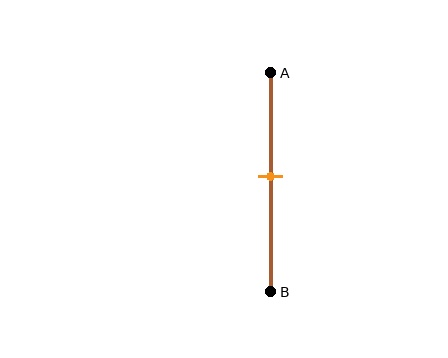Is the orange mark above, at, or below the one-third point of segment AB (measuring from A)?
The orange mark is below the one-third point of segment AB.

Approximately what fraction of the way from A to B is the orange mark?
The orange mark is approximately 45% of the way from A to B.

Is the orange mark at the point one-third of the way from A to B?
No, the mark is at about 45% from A, not at the 33% one-third point.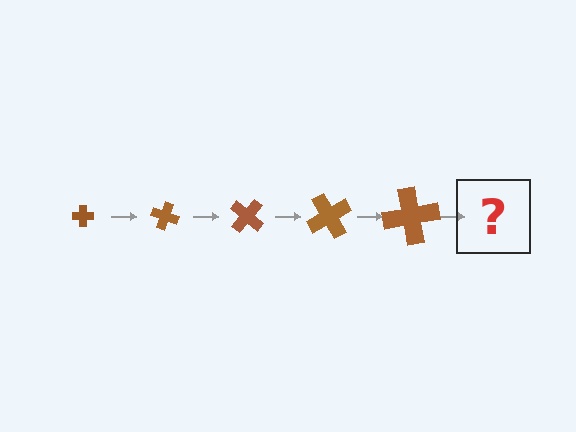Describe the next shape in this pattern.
It should be a cross, larger than the previous one and rotated 100 degrees from the start.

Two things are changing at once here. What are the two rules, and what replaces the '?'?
The two rules are that the cross grows larger each step and it rotates 20 degrees each step. The '?' should be a cross, larger than the previous one and rotated 100 degrees from the start.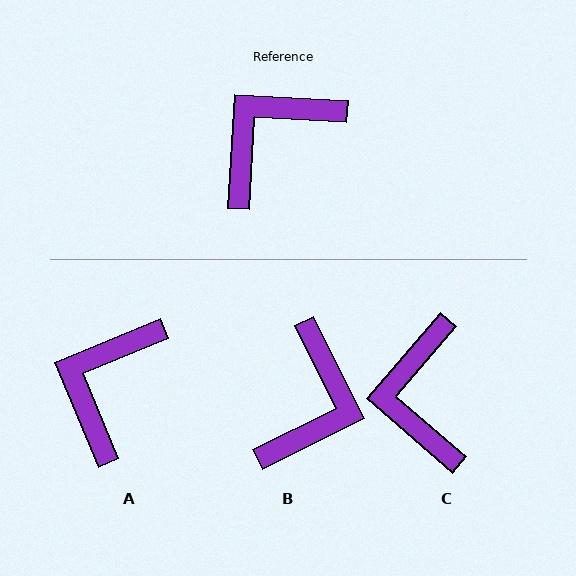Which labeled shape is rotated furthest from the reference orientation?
B, about 151 degrees away.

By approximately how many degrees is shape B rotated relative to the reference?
Approximately 151 degrees clockwise.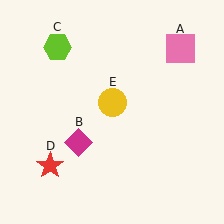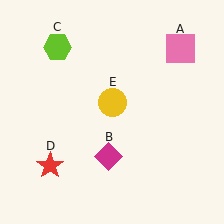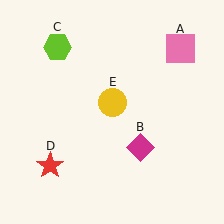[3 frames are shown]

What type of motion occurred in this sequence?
The magenta diamond (object B) rotated counterclockwise around the center of the scene.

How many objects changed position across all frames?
1 object changed position: magenta diamond (object B).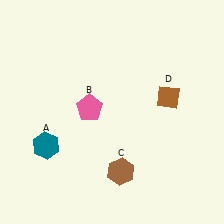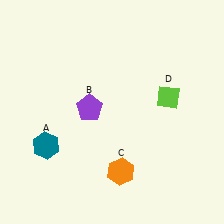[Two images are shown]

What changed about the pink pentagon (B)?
In Image 1, B is pink. In Image 2, it changed to purple.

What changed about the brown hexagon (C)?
In Image 1, C is brown. In Image 2, it changed to orange.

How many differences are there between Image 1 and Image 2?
There are 3 differences between the two images.